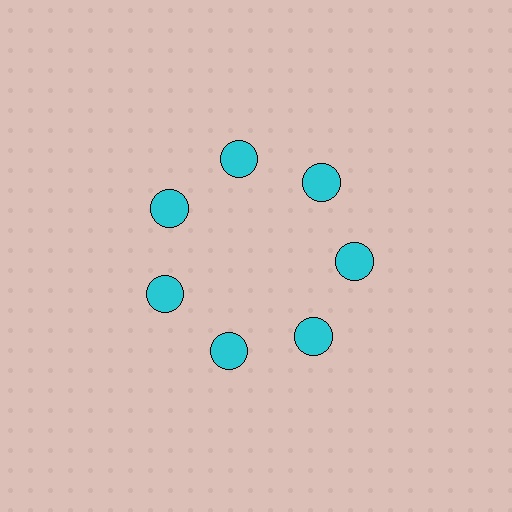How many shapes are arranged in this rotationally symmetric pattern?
There are 7 shapes, arranged in 7 groups of 1.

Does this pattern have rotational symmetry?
Yes, this pattern has 7-fold rotational symmetry. It looks the same after rotating 51 degrees around the center.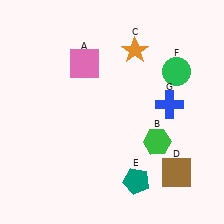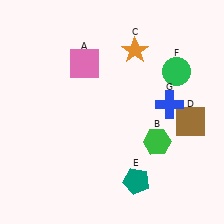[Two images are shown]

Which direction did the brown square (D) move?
The brown square (D) moved up.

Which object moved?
The brown square (D) moved up.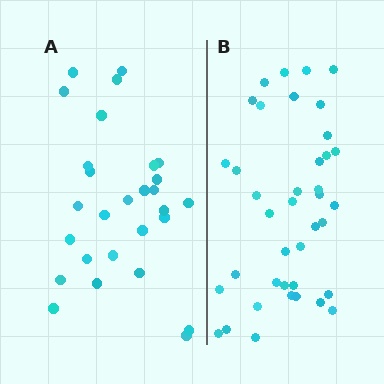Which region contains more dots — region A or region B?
Region B (the right region) has more dots.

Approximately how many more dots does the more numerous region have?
Region B has roughly 12 or so more dots than region A.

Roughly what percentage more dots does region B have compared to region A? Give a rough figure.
About 40% more.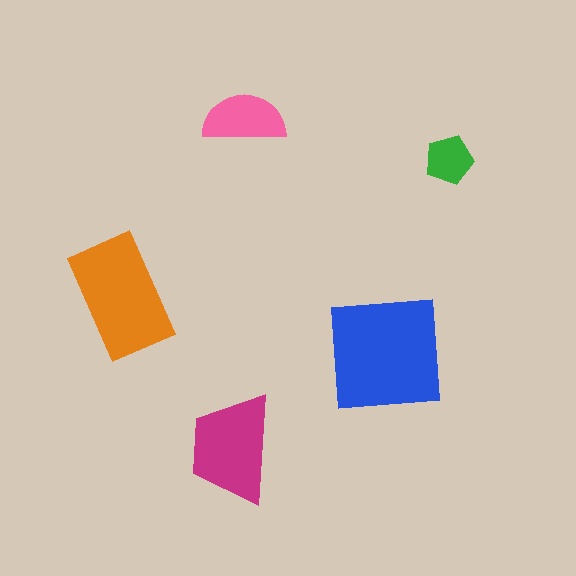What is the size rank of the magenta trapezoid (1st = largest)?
3rd.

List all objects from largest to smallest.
The blue square, the orange rectangle, the magenta trapezoid, the pink semicircle, the green pentagon.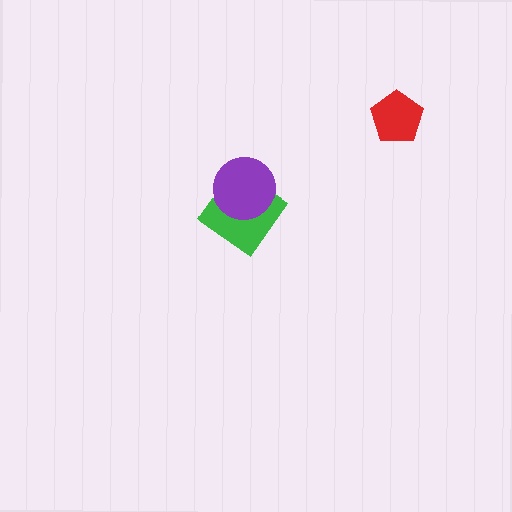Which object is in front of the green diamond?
The purple circle is in front of the green diamond.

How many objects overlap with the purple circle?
1 object overlaps with the purple circle.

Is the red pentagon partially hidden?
No, no other shape covers it.